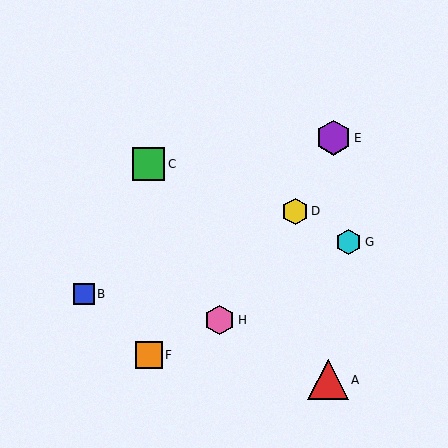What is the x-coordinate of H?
Object H is at x≈220.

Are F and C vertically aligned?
Yes, both are at x≈149.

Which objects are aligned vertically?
Objects C, F are aligned vertically.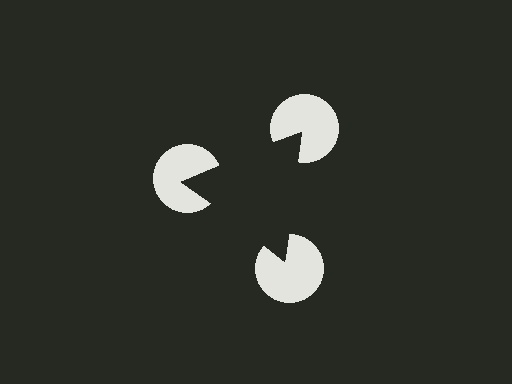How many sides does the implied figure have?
3 sides.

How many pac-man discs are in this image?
There are 3 — one at each vertex of the illusory triangle.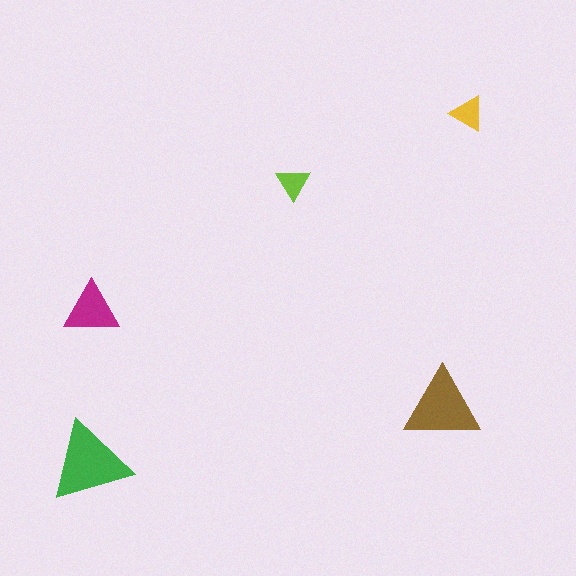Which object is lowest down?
The green triangle is bottommost.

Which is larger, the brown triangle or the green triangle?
The green one.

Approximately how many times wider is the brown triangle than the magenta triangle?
About 1.5 times wider.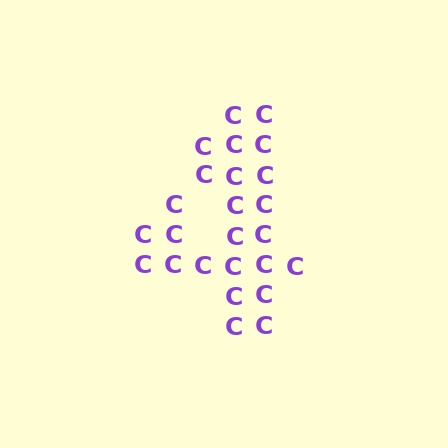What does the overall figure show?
The overall figure shows the digit 4.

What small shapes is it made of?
It is made of small letter C's.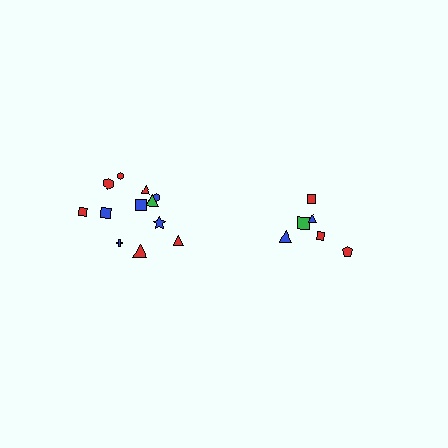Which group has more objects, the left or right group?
The left group.